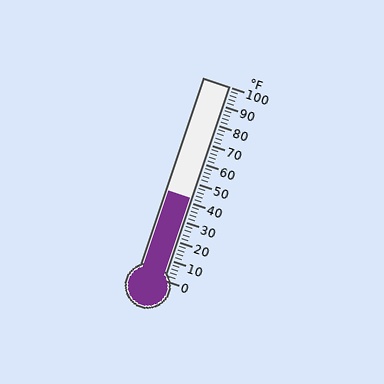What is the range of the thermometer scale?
The thermometer scale ranges from 0°F to 100°F.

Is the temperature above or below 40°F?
The temperature is above 40°F.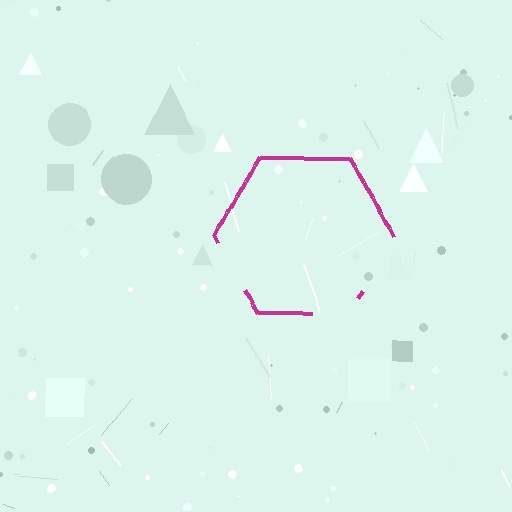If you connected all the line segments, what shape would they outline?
They would outline a hexagon.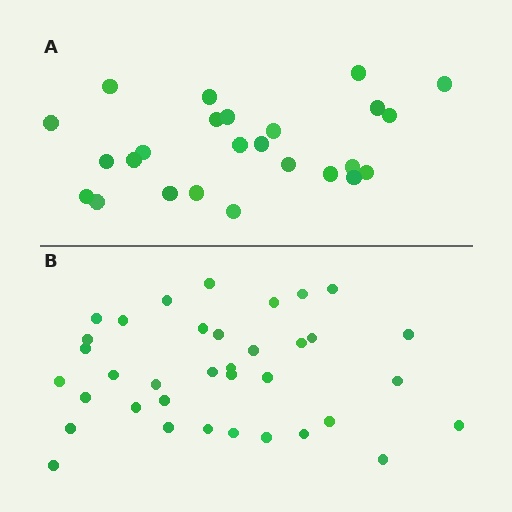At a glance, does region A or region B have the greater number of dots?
Region B (the bottom region) has more dots.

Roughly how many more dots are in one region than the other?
Region B has roughly 12 or so more dots than region A.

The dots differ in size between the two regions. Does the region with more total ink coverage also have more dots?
No. Region A has more total ink coverage because its dots are larger, but region B actually contains more individual dots. Total area can be misleading — the number of items is what matters here.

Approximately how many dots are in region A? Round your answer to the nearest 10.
About 20 dots. (The exact count is 25, which rounds to 20.)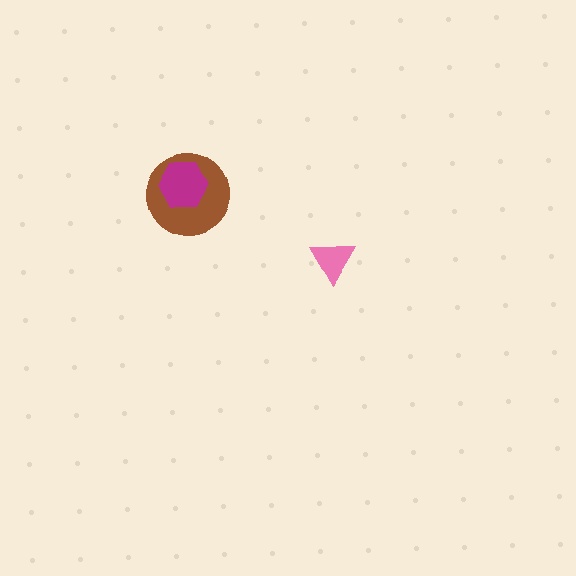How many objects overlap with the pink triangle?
0 objects overlap with the pink triangle.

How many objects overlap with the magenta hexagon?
1 object overlaps with the magenta hexagon.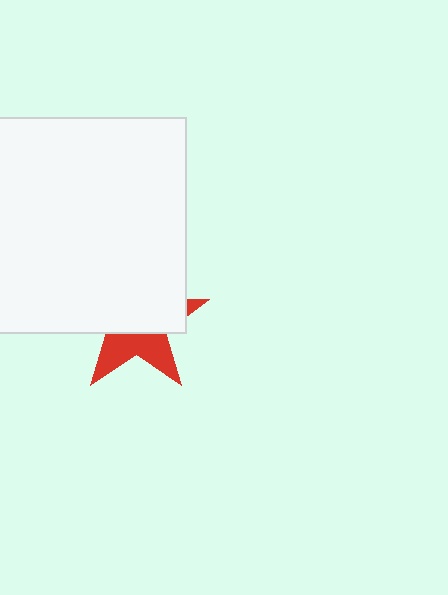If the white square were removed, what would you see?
You would see the complete red star.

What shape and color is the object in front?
The object in front is a white square.